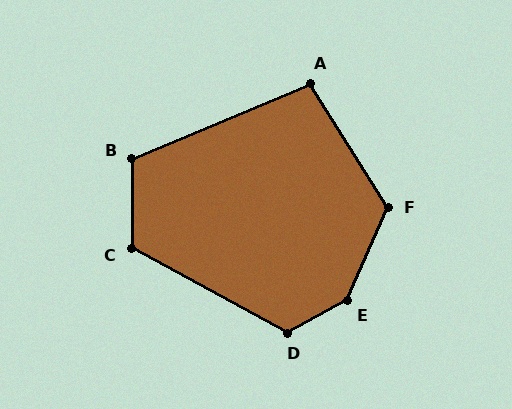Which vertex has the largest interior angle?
E, at approximately 143 degrees.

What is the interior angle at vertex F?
Approximately 124 degrees (obtuse).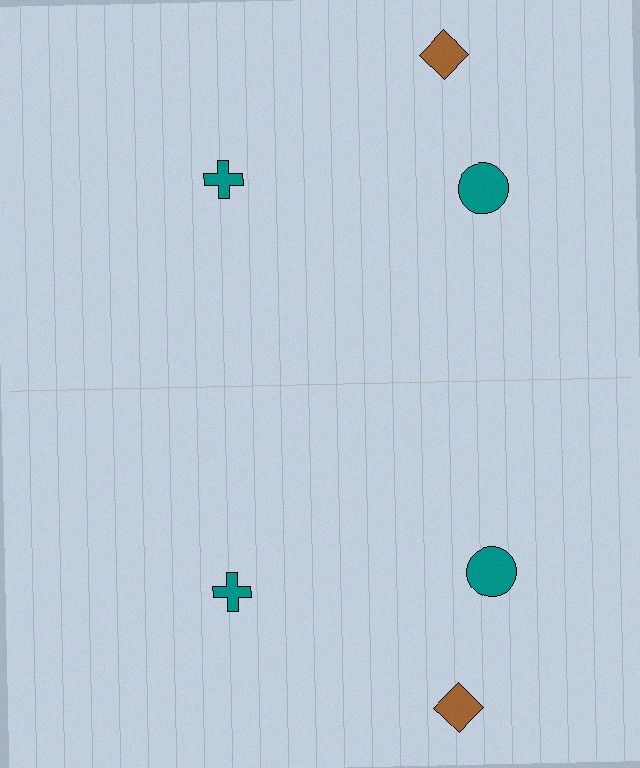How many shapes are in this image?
There are 6 shapes in this image.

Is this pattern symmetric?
Yes, this pattern has bilateral (reflection) symmetry.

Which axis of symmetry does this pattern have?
The pattern has a horizontal axis of symmetry running through the center of the image.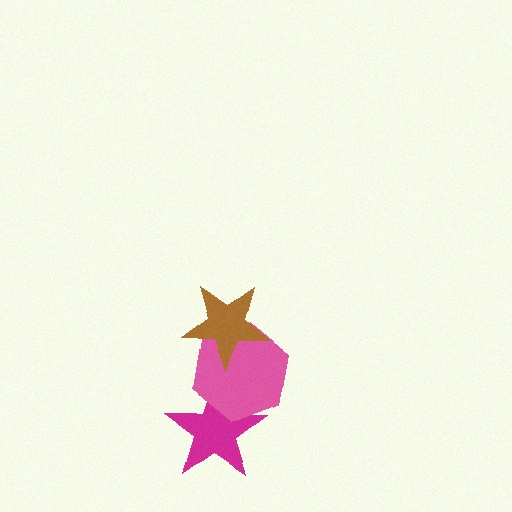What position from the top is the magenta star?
The magenta star is 3rd from the top.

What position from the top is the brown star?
The brown star is 1st from the top.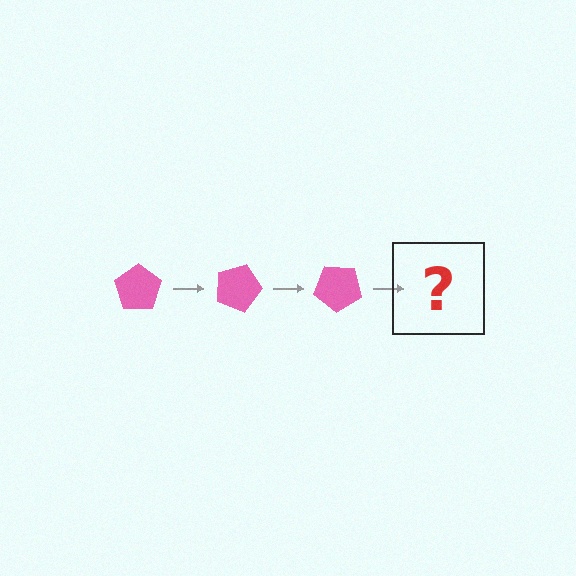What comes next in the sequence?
The next element should be a pink pentagon rotated 60 degrees.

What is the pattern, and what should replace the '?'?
The pattern is that the pentagon rotates 20 degrees each step. The '?' should be a pink pentagon rotated 60 degrees.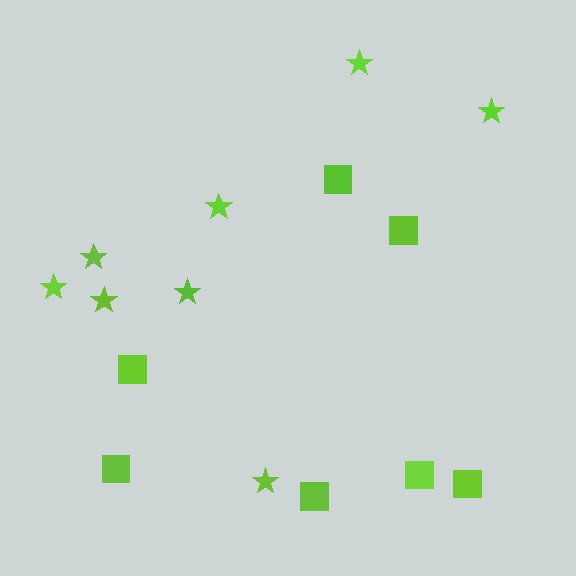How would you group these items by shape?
There are 2 groups: one group of stars (8) and one group of squares (7).